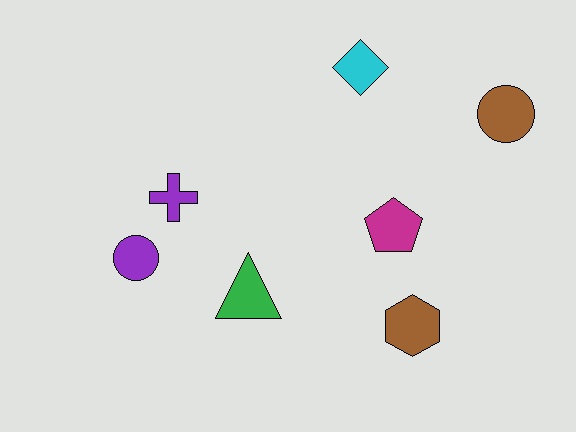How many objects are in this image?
There are 7 objects.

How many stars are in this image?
There are no stars.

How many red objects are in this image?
There are no red objects.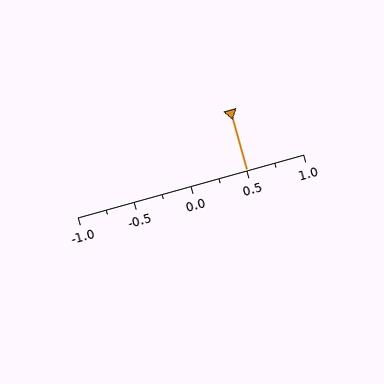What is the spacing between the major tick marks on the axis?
The major ticks are spaced 0.5 apart.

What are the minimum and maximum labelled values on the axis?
The axis runs from -1.0 to 1.0.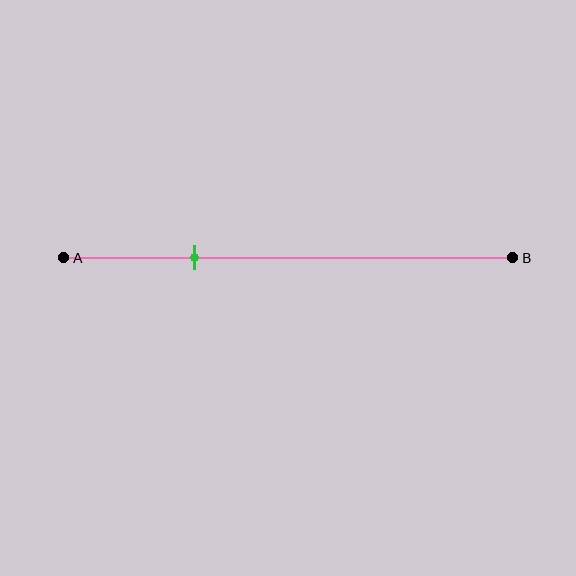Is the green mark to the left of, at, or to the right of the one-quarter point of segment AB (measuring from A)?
The green mark is to the right of the one-quarter point of segment AB.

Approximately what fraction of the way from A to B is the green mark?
The green mark is approximately 30% of the way from A to B.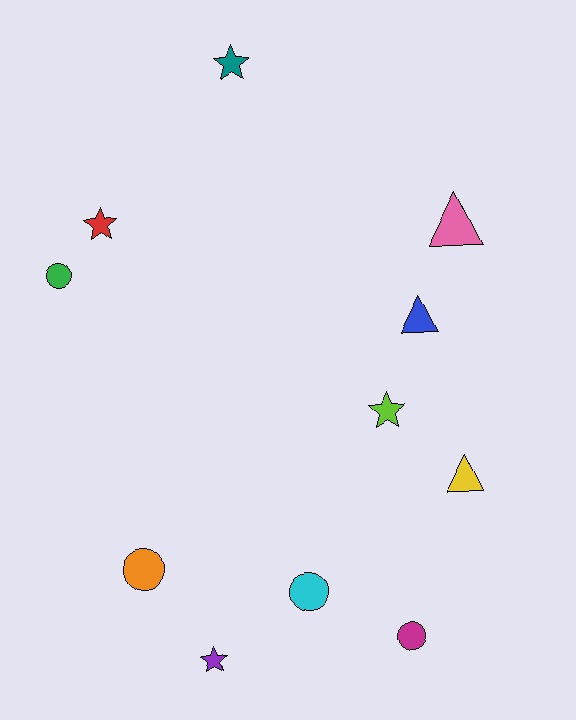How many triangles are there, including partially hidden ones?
There are 3 triangles.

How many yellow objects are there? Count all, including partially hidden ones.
There is 1 yellow object.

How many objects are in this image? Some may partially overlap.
There are 11 objects.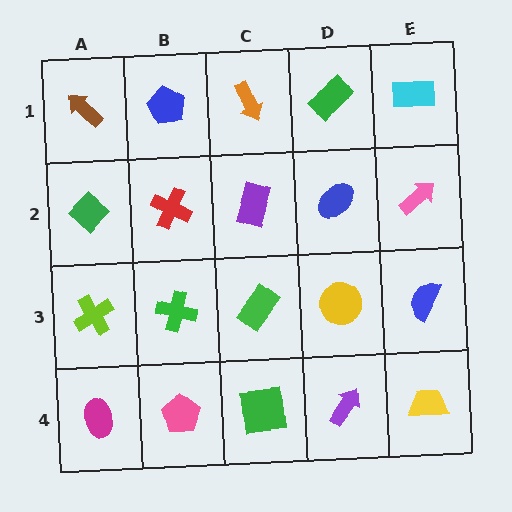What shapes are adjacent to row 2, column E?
A cyan rectangle (row 1, column E), a blue semicircle (row 3, column E), a blue ellipse (row 2, column D).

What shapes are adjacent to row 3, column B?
A red cross (row 2, column B), a pink pentagon (row 4, column B), a lime cross (row 3, column A), a green rectangle (row 3, column C).